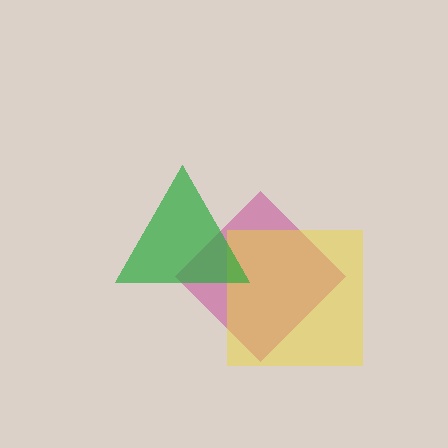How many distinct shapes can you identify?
There are 3 distinct shapes: a magenta diamond, a yellow square, a green triangle.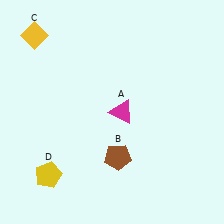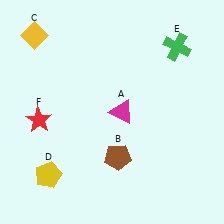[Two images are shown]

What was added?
A green cross (E), a red star (F) were added in Image 2.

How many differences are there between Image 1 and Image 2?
There are 2 differences between the two images.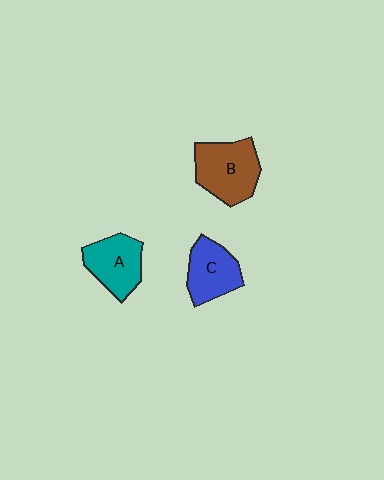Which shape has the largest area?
Shape B (brown).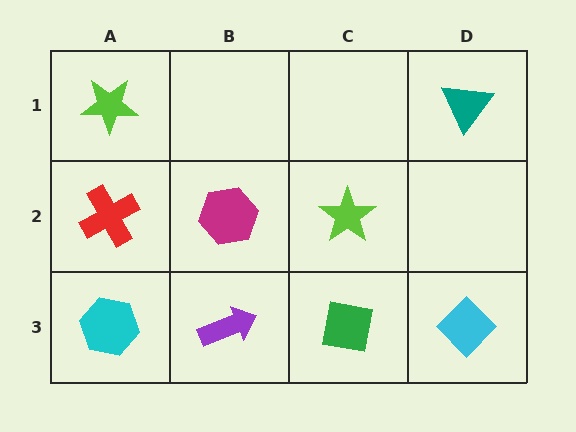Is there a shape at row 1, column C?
No, that cell is empty.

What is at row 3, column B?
A purple arrow.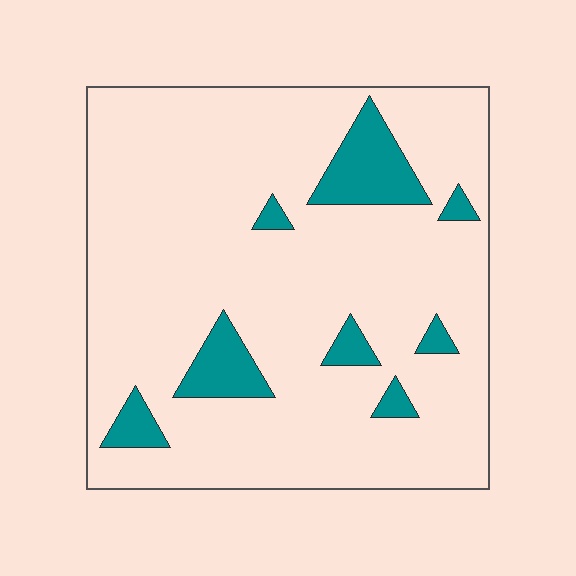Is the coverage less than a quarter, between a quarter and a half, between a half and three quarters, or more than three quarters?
Less than a quarter.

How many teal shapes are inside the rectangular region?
8.